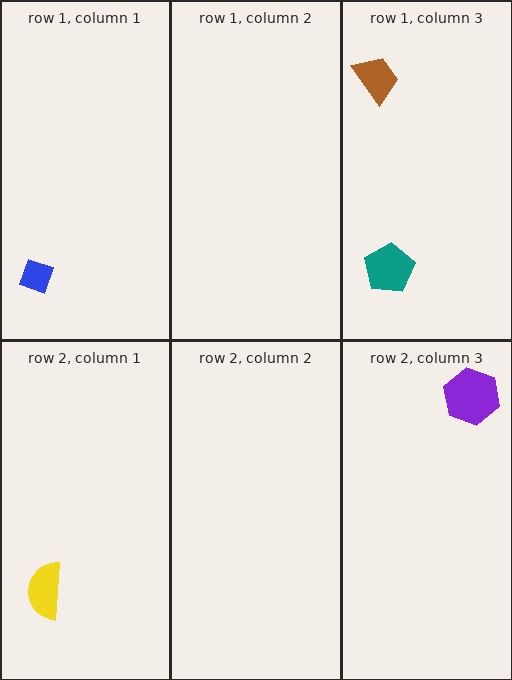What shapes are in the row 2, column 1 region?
The yellow semicircle.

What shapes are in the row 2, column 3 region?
The purple hexagon.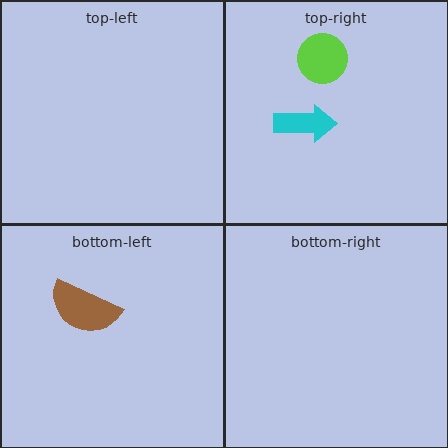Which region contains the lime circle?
The top-right region.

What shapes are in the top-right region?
The cyan arrow, the lime circle.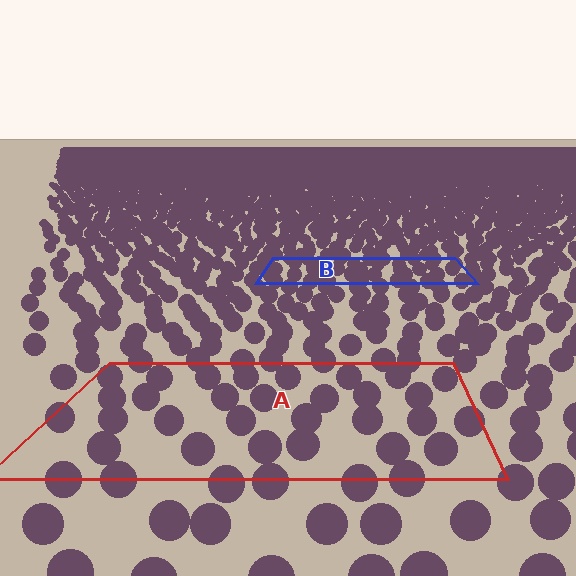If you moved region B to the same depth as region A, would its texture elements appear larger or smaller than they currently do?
They would appear larger. At a closer depth, the same texture elements are projected at a bigger on-screen size.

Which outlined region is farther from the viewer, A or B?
Region B is farther from the viewer — the texture elements inside it appear smaller and more densely packed.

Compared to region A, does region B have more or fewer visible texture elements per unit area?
Region B has more texture elements per unit area — they are packed more densely because it is farther away.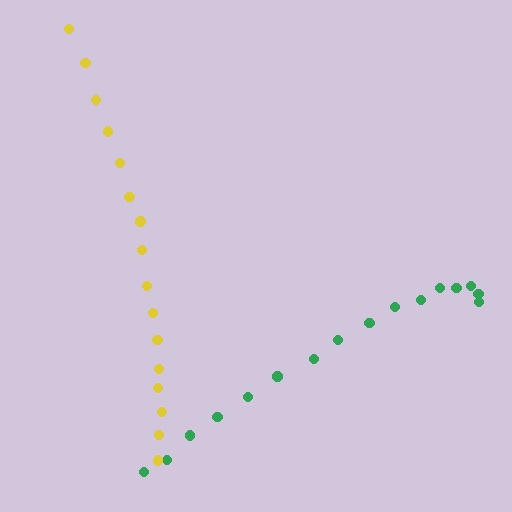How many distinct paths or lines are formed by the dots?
There are 2 distinct paths.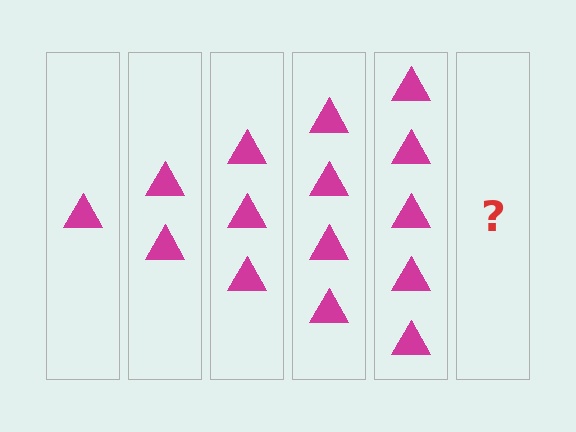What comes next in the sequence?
The next element should be 6 triangles.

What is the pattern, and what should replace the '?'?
The pattern is that each step adds one more triangle. The '?' should be 6 triangles.